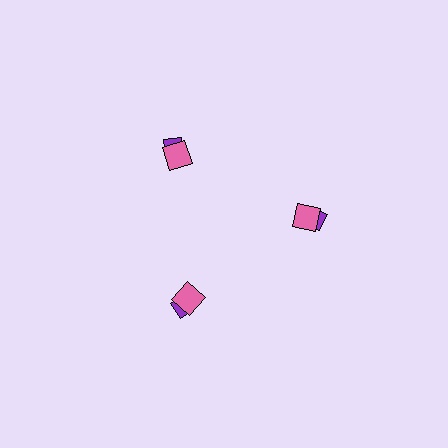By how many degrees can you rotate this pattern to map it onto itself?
The pattern maps onto itself every 120 degrees of rotation.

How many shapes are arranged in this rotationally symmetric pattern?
There are 6 shapes, arranged in 3 groups of 2.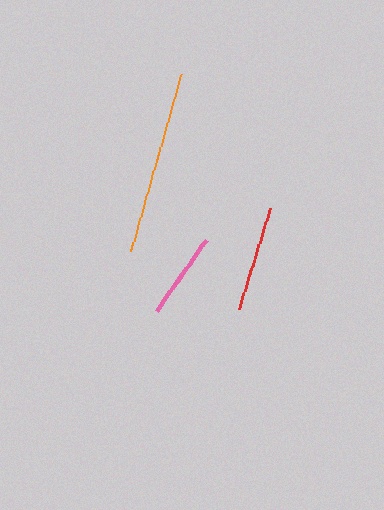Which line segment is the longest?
The orange line is the longest at approximately 185 pixels.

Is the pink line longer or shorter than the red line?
The red line is longer than the pink line.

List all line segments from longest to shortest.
From longest to shortest: orange, red, pink.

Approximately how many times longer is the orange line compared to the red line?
The orange line is approximately 1.8 times the length of the red line.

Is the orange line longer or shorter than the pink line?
The orange line is longer than the pink line.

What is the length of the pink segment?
The pink segment is approximately 87 pixels long.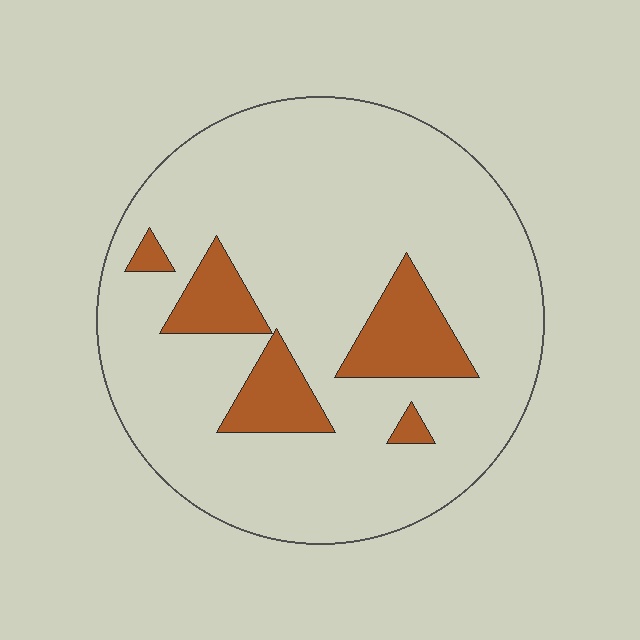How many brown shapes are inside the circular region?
5.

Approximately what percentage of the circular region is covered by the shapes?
Approximately 15%.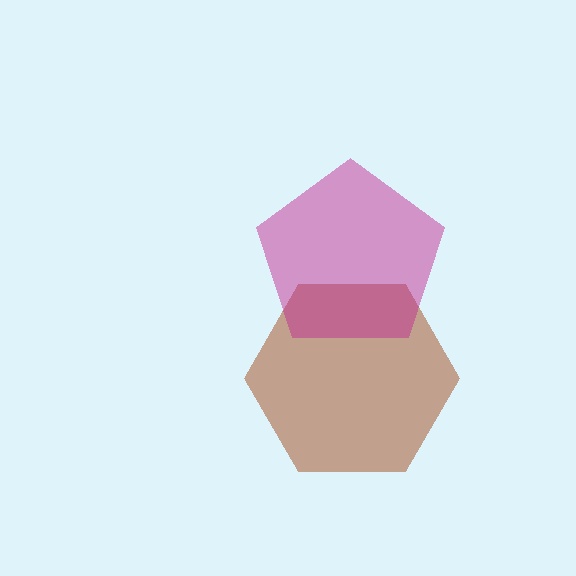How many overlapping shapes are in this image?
There are 2 overlapping shapes in the image.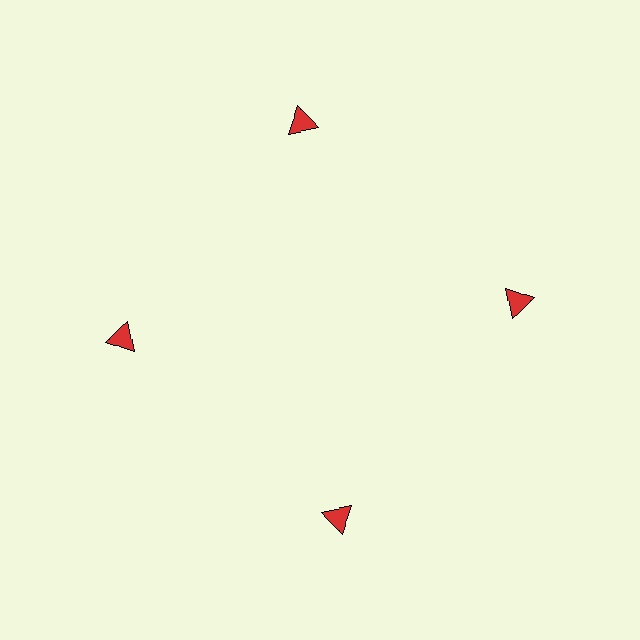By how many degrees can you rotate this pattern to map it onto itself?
The pattern maps onto itself every 90 degrees of rotation.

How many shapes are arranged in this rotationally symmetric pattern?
There are 4 shapes, arranged in 4 groups of 1.